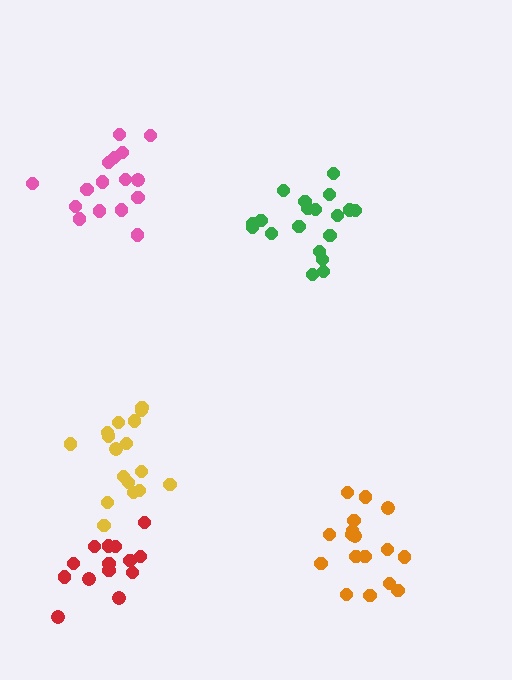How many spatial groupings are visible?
There are 5 spatial groupings.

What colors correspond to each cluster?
The clusters are colored: green, yellow, pink, red, orange.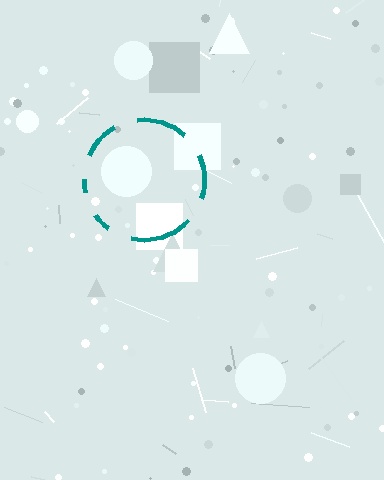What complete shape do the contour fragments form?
The contour fragments form a circle.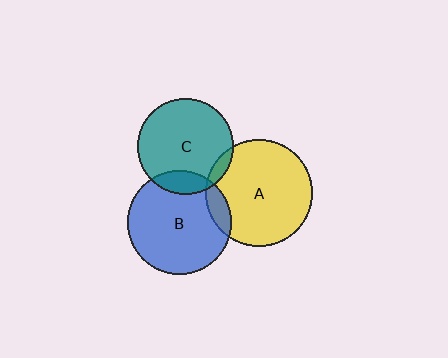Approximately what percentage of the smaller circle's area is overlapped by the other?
Approximately 5%.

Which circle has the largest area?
Circle A (yellow).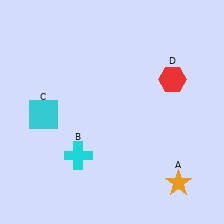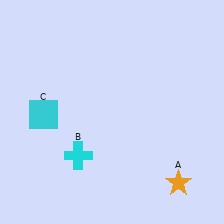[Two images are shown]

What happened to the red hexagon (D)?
The red hexagon (D) was removed in Image 2. It was in the top-right area of Image 1.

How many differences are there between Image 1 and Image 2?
There is 1 difference between the two images.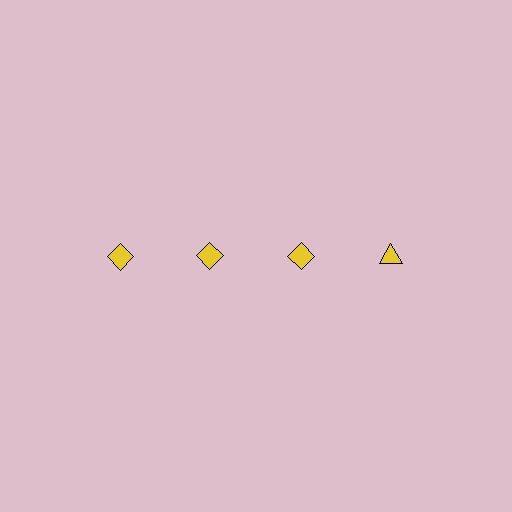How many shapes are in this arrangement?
There are 4 shapes arranged in a grid pattern.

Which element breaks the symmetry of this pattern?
The yellow triangle in the top row, second from right column breaks the symmetry. All other shapes are yellow diamonds.